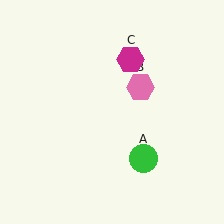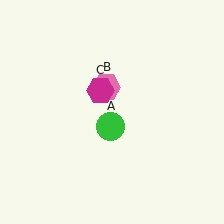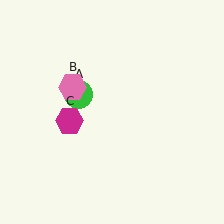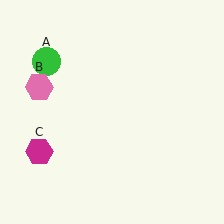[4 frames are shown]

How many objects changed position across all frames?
3 objects changed position: green circle (object A), pink hexagon (object B), magenta hexagon (object C).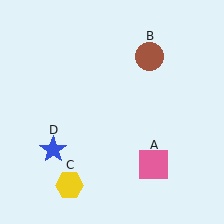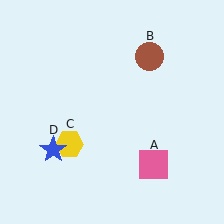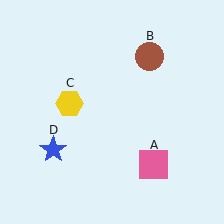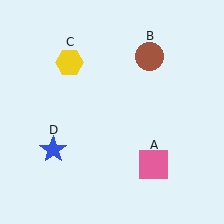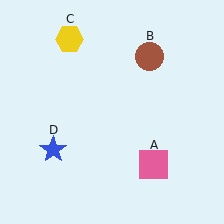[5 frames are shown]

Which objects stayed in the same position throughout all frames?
Pink square (object A) and brown circle (object B) and blue star (object D) remained stationary.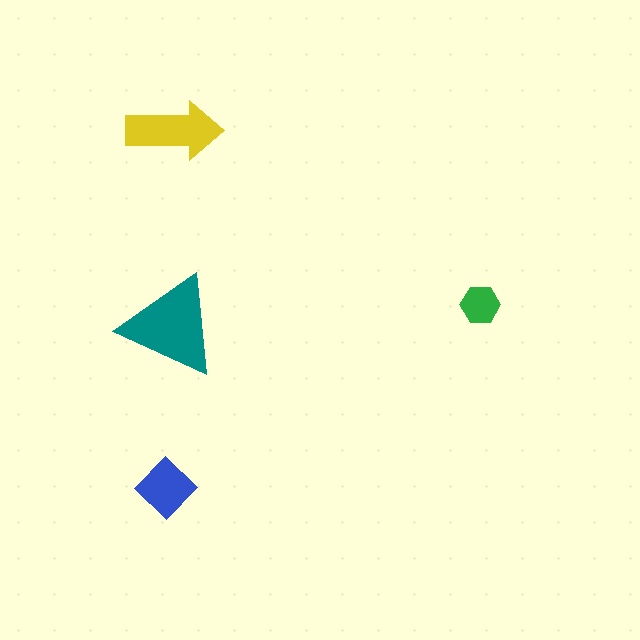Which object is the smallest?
The green hexagon.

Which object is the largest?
The teal triangle.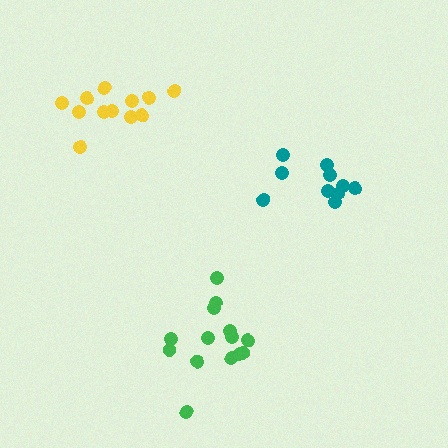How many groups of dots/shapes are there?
There are 3 groups.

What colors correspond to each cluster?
The clusters are colored: green, teal, yellow.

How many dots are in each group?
Group 1: 14 dots, Group 2: 10 dots, Group 3: 12 dots (36 total).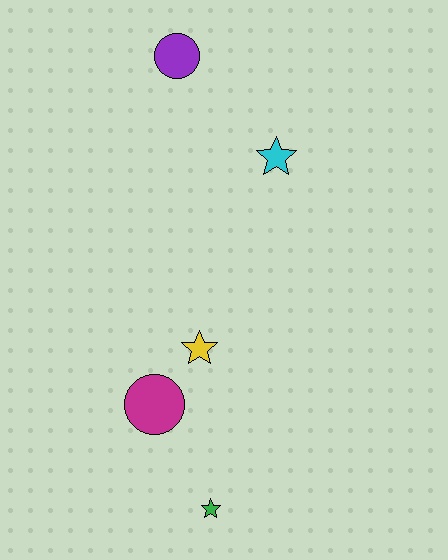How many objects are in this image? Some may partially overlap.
There are 5 objects.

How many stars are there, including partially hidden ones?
There are 3 stars.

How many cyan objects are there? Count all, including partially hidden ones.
There is 1 cyan object.